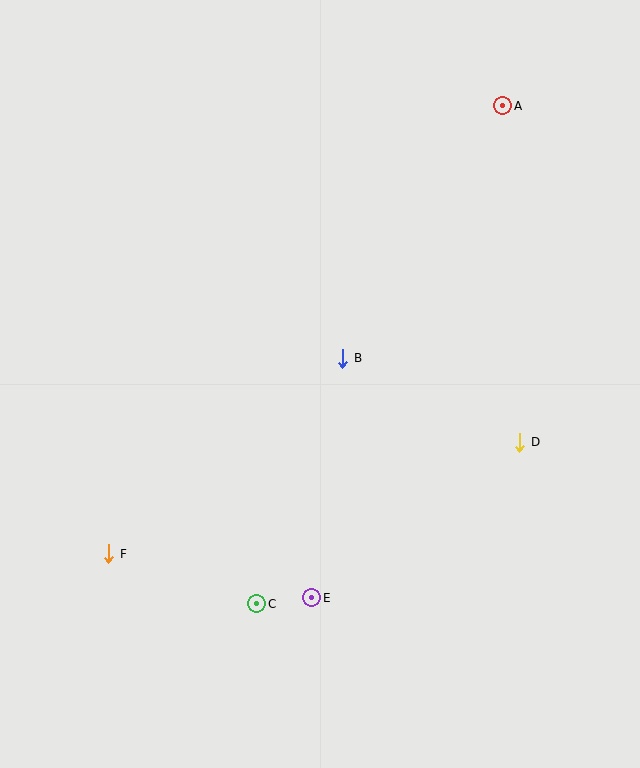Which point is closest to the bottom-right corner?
Point D is closest to the bottom-right corner.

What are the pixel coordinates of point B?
Point B is at (343, 358).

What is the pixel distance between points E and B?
The distance between E and B is 242 pixels.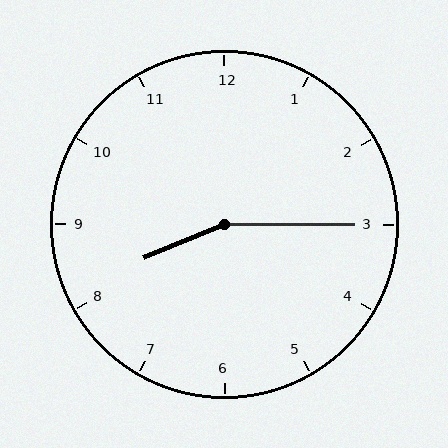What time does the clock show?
8:15.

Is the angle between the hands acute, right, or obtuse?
It is obtuse.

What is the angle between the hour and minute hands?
Approximately 158 degrees.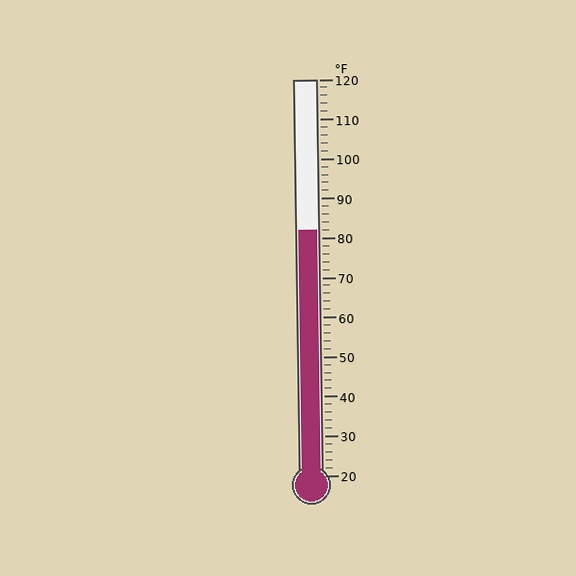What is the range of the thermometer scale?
The thermometer scale ranges from 20°F to 120°F.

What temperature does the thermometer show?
The thermometer shows approximately 82°F.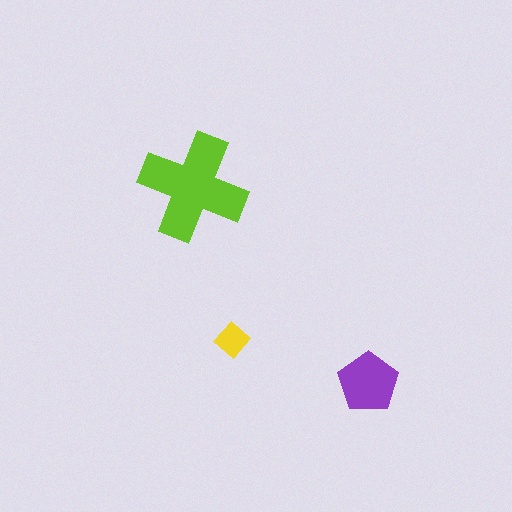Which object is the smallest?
The yellow diamond.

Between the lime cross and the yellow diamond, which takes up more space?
The lime cross.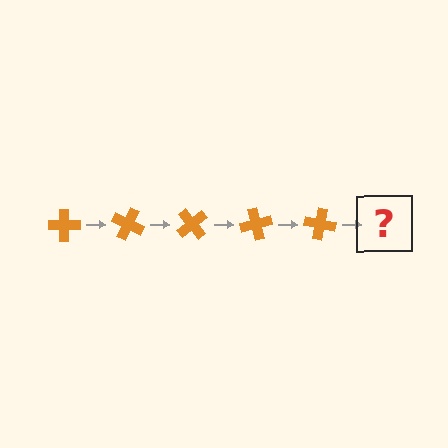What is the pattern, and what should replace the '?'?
The pattern is that the cross rotates 25 degrees each step. The '?' should be an orange cross rotated 125 degrees.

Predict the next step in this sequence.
The next step is an orange cross rotated 125 degrees.